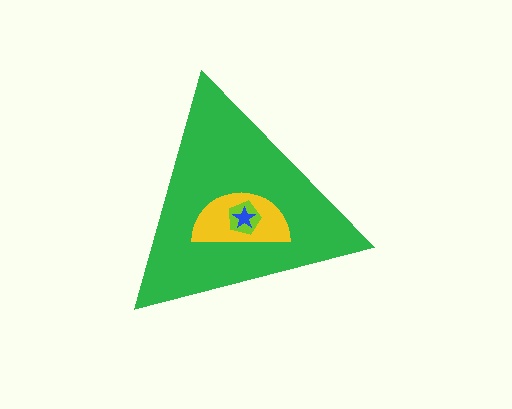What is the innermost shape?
The blue star.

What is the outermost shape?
The green triangle.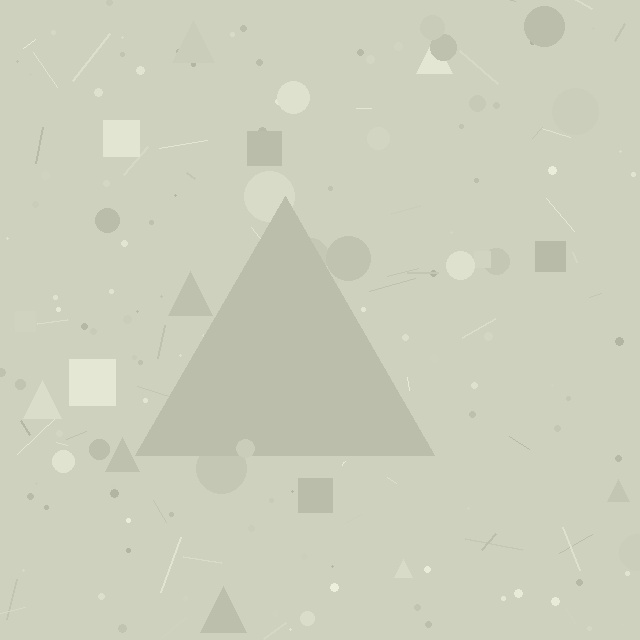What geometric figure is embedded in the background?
A triangle is embedded in the background.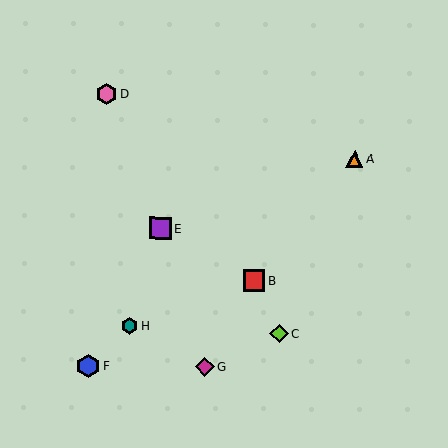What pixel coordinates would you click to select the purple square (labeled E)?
Click at (160, 228) to select the purple square E.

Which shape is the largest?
The blue hexagon (labeled F) is the largest.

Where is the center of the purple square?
The center of the purple square is at (160, 228).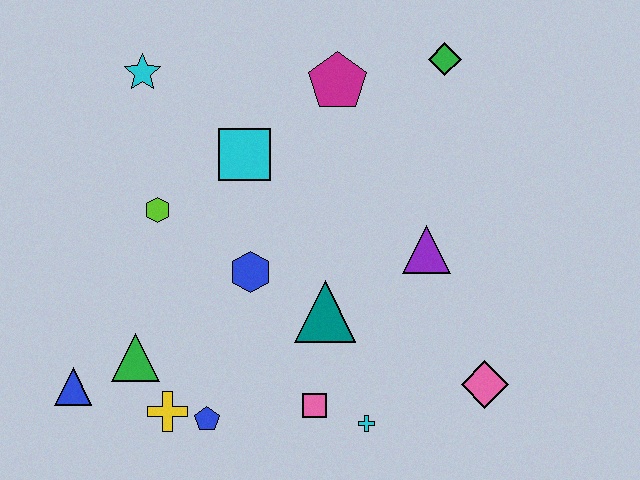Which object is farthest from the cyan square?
The pink diamond is farthest from the cyan square.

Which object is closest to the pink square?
The cyan cross is closest to the pink square.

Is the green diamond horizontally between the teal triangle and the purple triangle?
No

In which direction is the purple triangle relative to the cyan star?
The purple triangle is to the right of the cyan star.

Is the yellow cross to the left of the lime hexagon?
No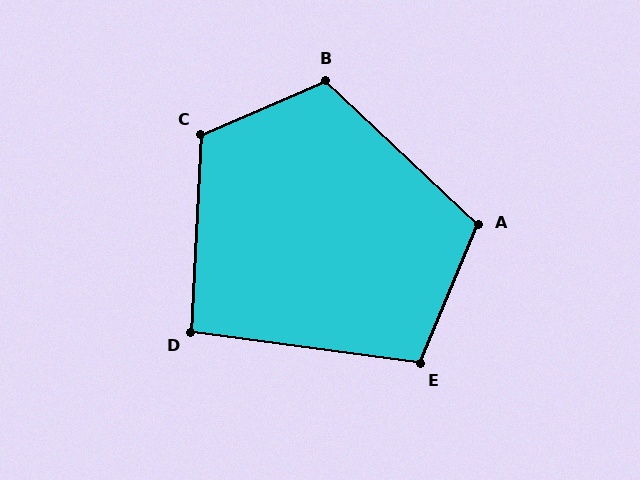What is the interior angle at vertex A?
Approximately 110 degrees (obtuse).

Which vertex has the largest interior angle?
C, at approximately 116 degrees.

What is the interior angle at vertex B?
Approximately 113 degrees (obtuse).